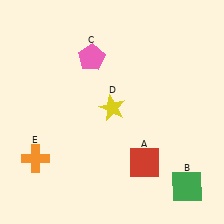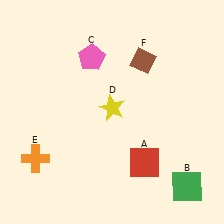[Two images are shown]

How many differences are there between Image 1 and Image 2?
There is 1 difference between the two images.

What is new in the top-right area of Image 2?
A brown diamond (F) was added in the top-right area of Image 2.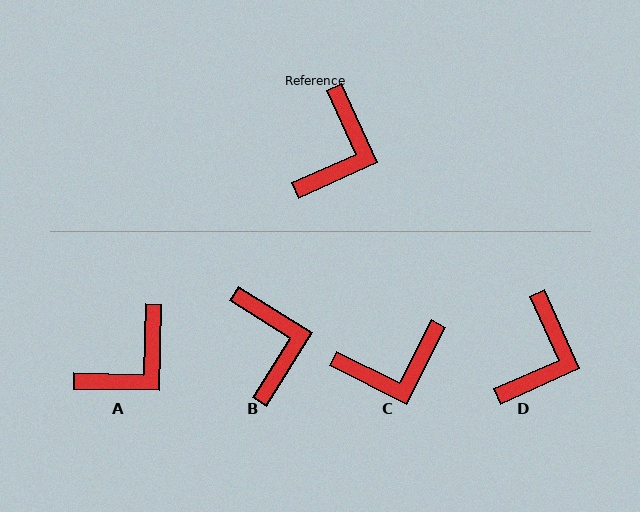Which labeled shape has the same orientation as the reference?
D.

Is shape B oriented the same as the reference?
No, it is off by about 34 degrees.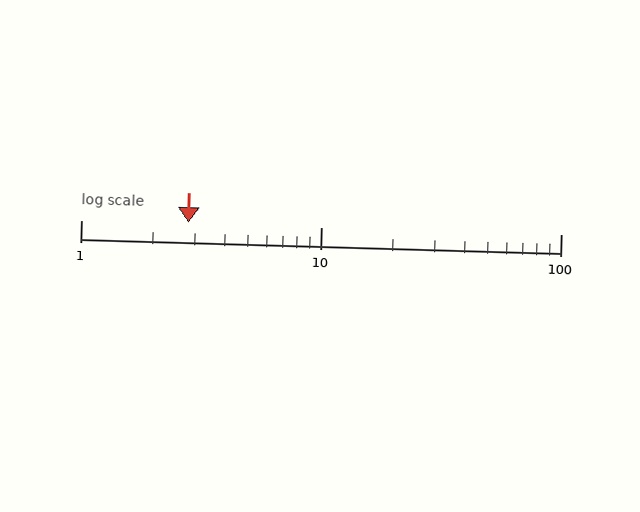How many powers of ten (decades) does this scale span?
The scale spans 2 decades, from 1 to 100.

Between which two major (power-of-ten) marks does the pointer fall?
The pointer is between 1 and 10.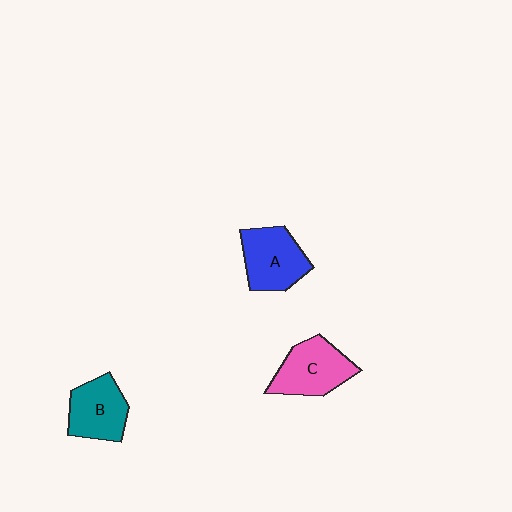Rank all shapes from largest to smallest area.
From largest to smallest: C (pink), A (blue), B (teal).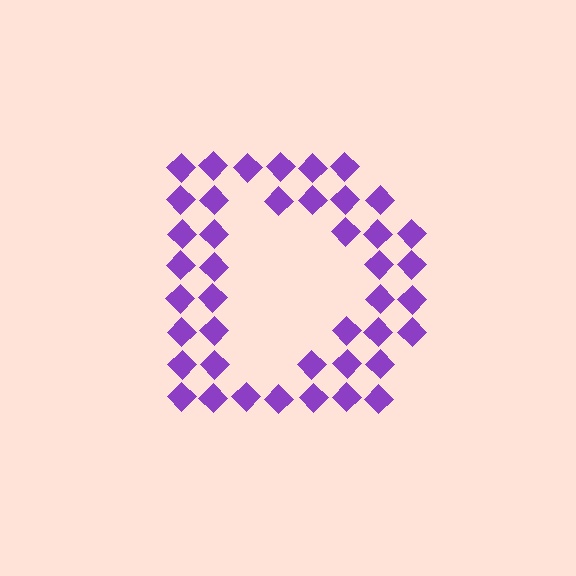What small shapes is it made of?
It is made of small diamonds.